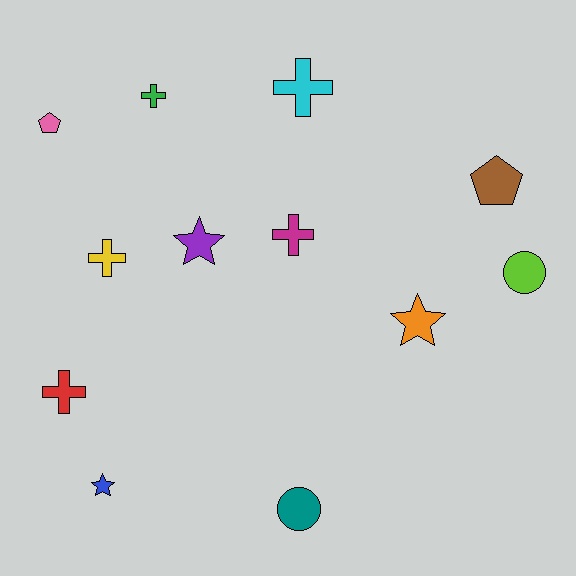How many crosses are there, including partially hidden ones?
There are 5 crosses.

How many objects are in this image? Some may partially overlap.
There are 12 objects.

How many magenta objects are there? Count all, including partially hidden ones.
There is 1 magenta object.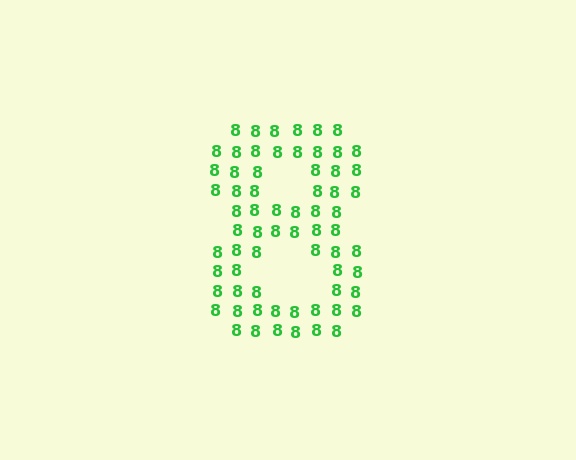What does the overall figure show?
The overall figure shows the digit 8.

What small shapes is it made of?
It is made of small digit 8's.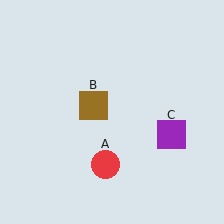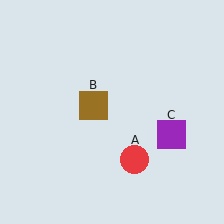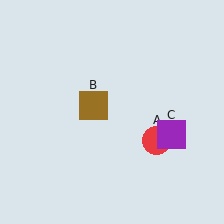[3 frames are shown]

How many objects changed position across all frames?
1 object changed position: red circle (object A).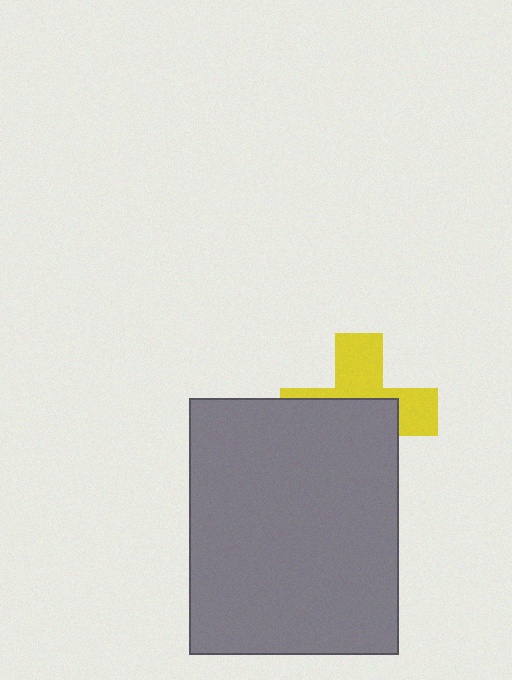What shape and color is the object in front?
The object in front is a gray rectangle.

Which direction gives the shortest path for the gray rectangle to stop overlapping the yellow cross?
Moving down gives the shortest separation.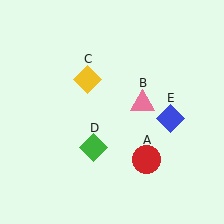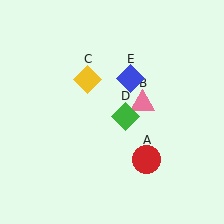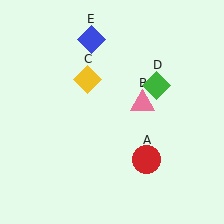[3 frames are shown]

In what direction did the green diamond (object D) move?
The green diamond (object D) moved up and to the right.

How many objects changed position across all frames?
2 objects changed position: green diamond (object D), blue diamond (object E).